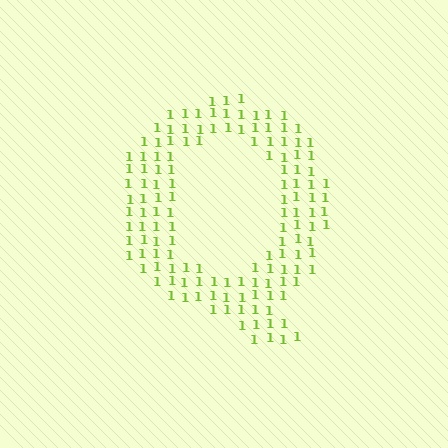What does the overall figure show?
The overall figure shows the letter Q.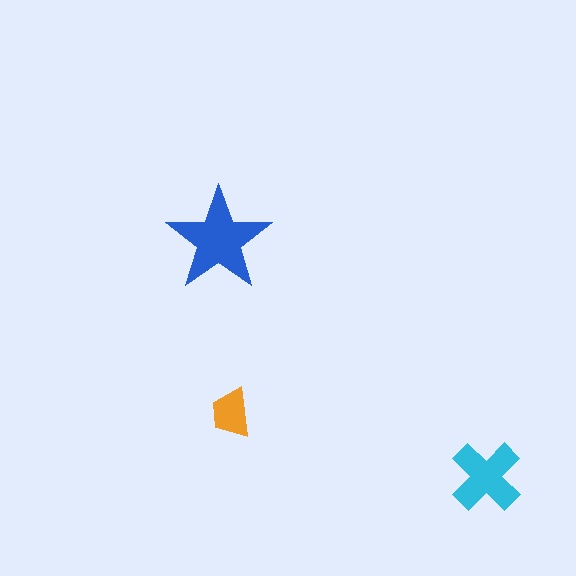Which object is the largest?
The blue star.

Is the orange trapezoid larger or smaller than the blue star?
Smaller.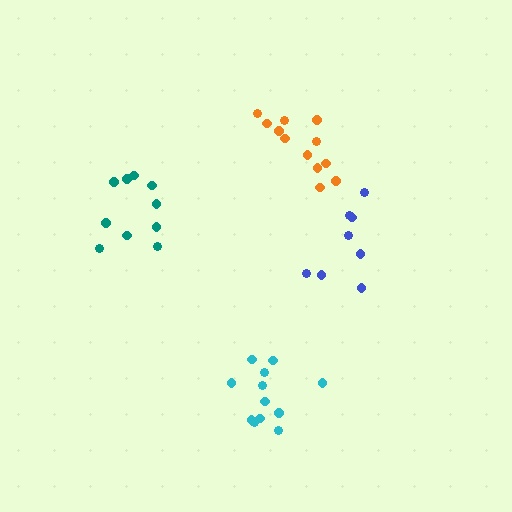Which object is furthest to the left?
The teal cluster is leftmost.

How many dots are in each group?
Group 1: 8 dots, Group 2: 10 dots, Group 3: 12 dots, Group 4: 12 dots (42 total).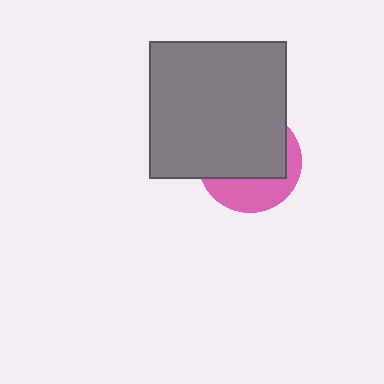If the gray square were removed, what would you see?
You would see the complete pink circle.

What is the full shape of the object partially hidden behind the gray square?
The partially hidden object is a pink circle.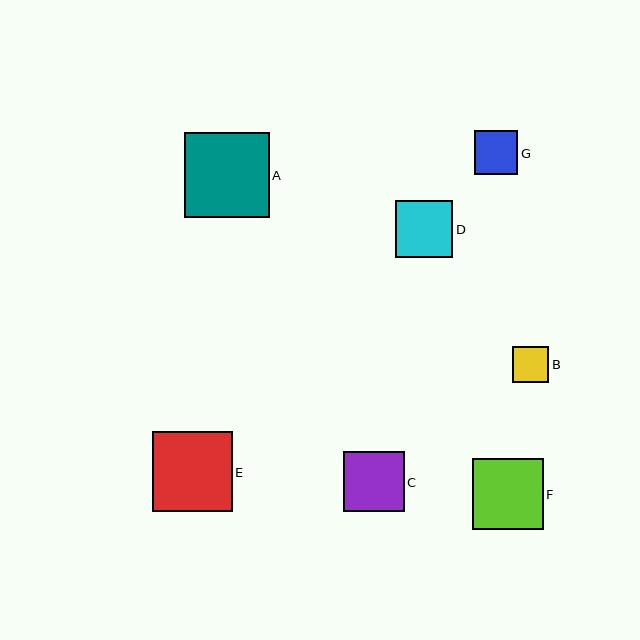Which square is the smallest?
Square B is the smallest with a size of approximately 36 pixels.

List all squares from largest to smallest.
From largest to smallest: A, E, F, C, D, G, B.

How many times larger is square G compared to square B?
Square G is approximately 1.2 times the size of square B.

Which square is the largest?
Square A is the largest with a size of approximately 85 pixels.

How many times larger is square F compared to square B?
Square F is approximately 2.0 times the size of square B.